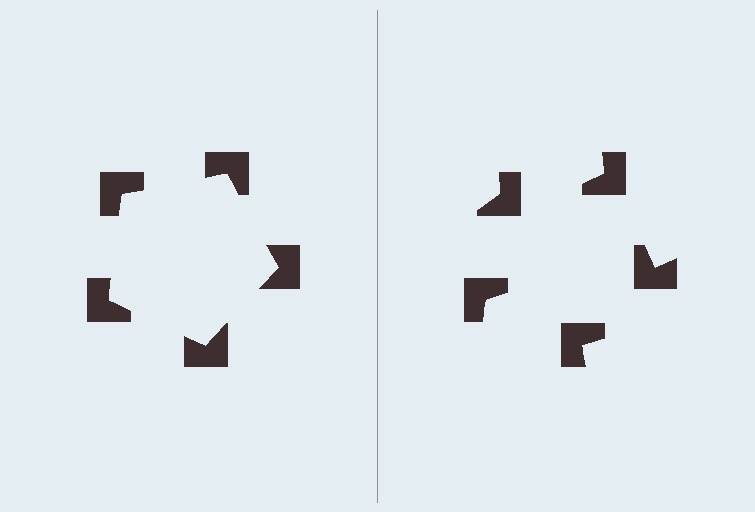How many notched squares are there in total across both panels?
10 — 5 on each side.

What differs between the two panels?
The notched squares are positioned identically on both sides; only the wedge orientations differ. On the left they align to a pentagon; on the right they are misaligned.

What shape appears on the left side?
An illusory pentagon.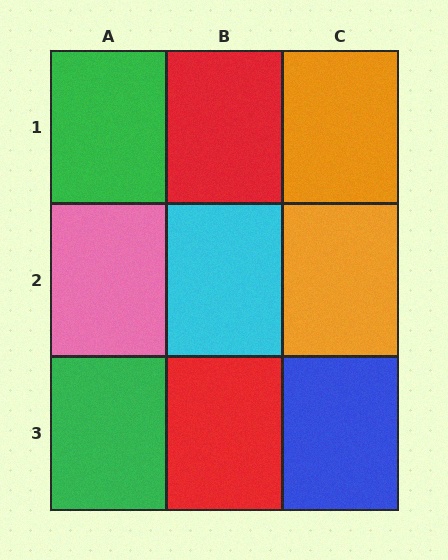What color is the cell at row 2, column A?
Pink.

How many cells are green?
2 cells are green.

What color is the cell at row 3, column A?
Green.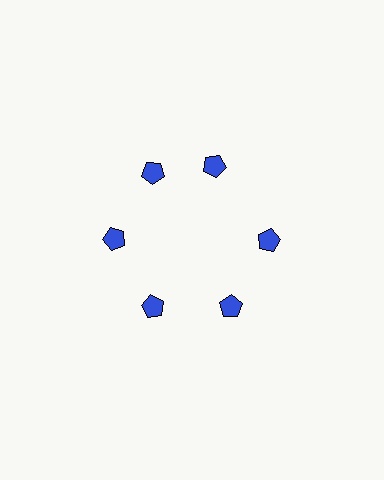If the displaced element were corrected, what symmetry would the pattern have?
It would have 6-fold rotational symmetry — the pattern would map onto itself every 60 degrees.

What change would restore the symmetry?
The symmetry would be restored by rotating it back into even spacing with its neighbors so that all 6 pentagons sit at equal angles and equal distance from the center.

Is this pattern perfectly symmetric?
No. The 6 blue pentagons are arranged in a ring, but one element near the 1 o'clock position is rotated out of alignment along the ring, breaking the 6-fold rotational symmetry.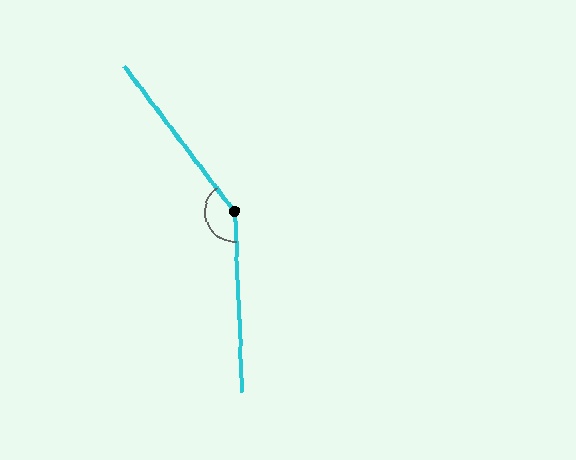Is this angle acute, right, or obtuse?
It is obtuse.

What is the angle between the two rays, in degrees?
Approximately 145 degrees.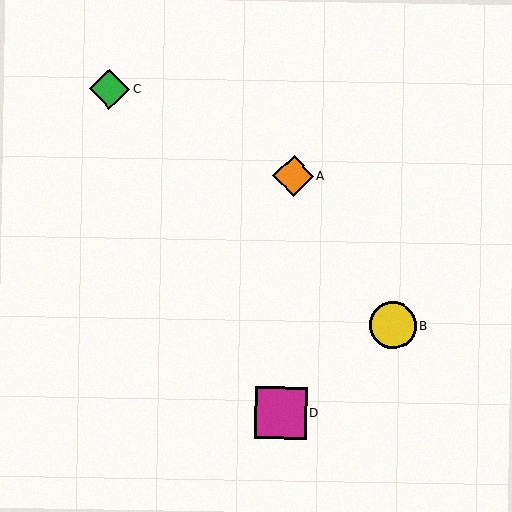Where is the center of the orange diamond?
The center of the orange diamond is at (293, 176).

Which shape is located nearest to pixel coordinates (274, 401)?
The magenta square (labeled D) at (281, 413) is nearest to that location.